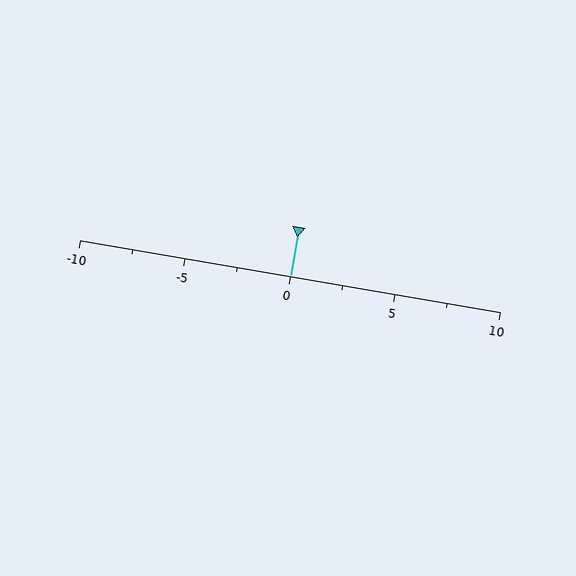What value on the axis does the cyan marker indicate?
The marker indicates approximately 0.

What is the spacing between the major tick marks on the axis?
The major ticks are spaced 5 apart.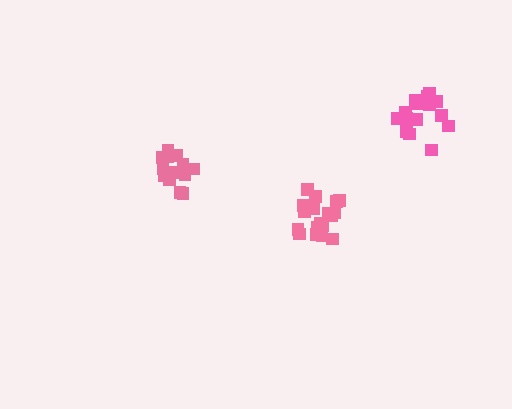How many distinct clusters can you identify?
There are 3 distinct clusters.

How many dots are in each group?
Group 1: 15 dots, Group 2: 14 dots, Group 3: 19 dots (48 total).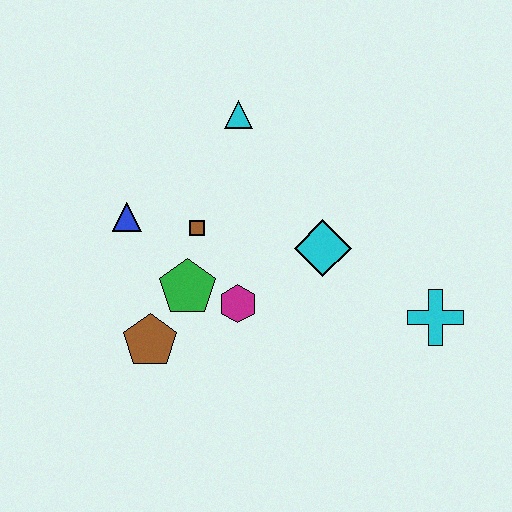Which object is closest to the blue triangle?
The brown square is closest to the blue triangle.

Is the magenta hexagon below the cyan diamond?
Yes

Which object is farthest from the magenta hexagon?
The cyan cross is farthest from the magenta hexagon.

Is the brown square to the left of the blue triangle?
No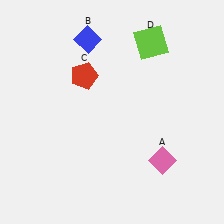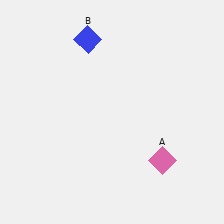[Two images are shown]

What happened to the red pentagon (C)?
The red pentagon (C) was removed in Image 2. It was in the top-left area of Image 1.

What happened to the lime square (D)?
The lime square (D) was removed in Image 2. It was in the top-right area of Image 1.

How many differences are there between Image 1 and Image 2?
There are 2 differences between the two images.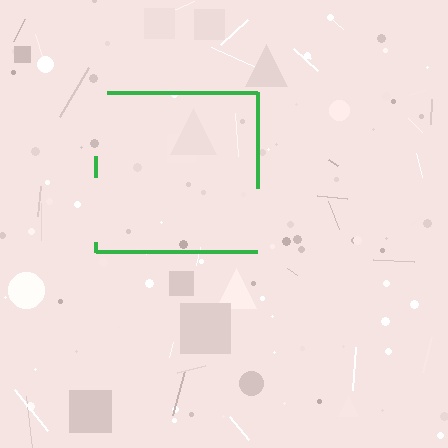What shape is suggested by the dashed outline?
The dashed outline suggests a square.